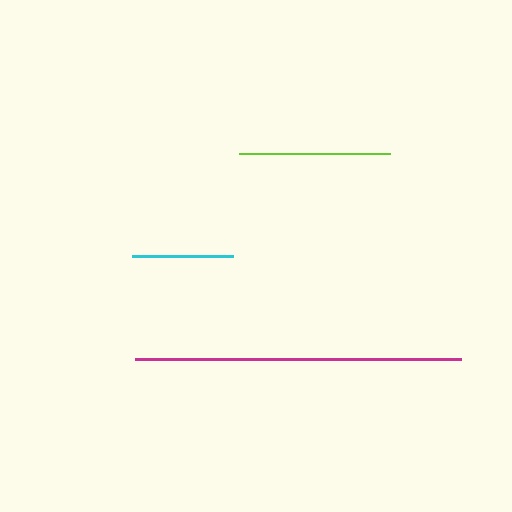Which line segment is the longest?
The magenta line is the longest at approximately 326 pixels.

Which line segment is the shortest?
The cyan line is the shortest at approximately 100 pixels.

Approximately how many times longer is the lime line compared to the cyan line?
The lime line is approximately 1.5 times the length of the cyan line.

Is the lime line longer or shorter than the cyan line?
The lime line is longer than the cyan line.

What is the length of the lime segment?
The lime segment is approximately 151 pixels long.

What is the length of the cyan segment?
The cyan segment is approximately 100 pixels long.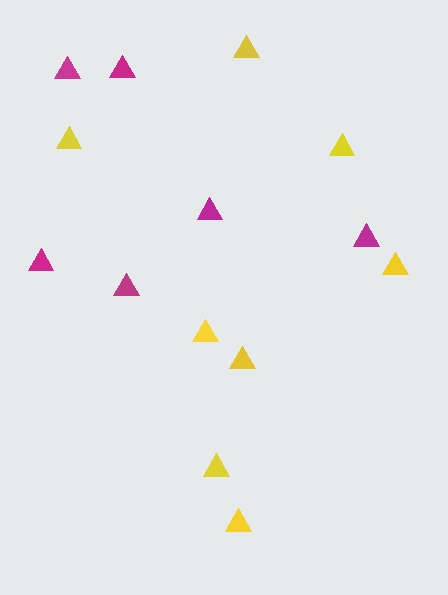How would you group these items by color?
There are 2 groups: one group of magenta triangles (6) and one group of yellow triangles (8).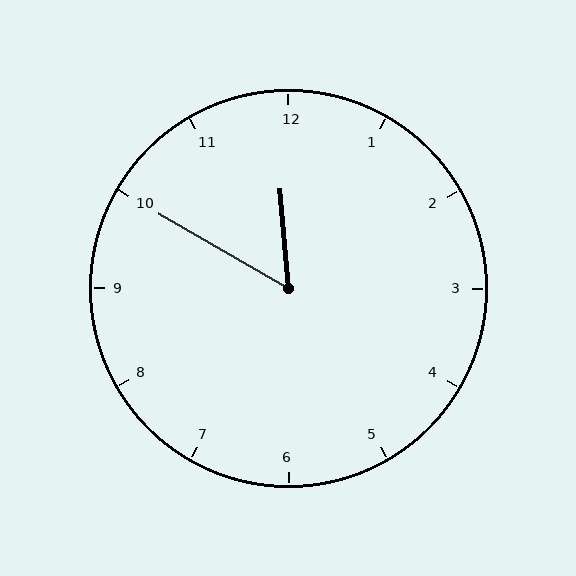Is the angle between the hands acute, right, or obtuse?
It is acute.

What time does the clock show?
11:50.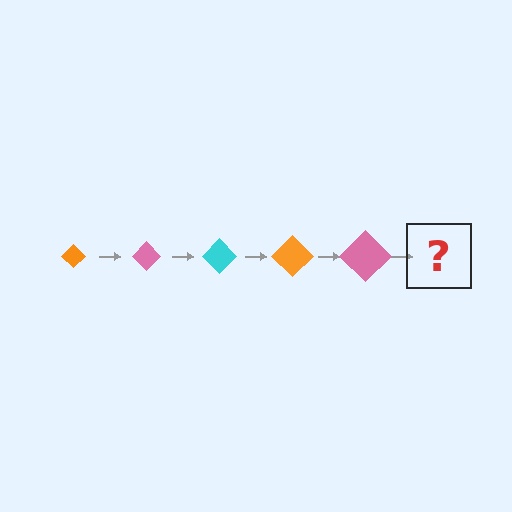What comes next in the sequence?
The next element should be a cyan diamond, larger than the previous one.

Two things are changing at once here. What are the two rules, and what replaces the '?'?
The two rules are that the diamond grows larger each step and the color cycles through orange, pink, and cyan. The '?' should be a cyan diamond, larger than the previous one.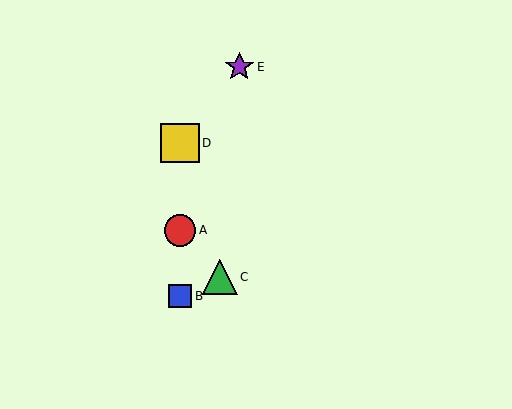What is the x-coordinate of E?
Object E is at x≈239.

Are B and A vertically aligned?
Yes, both are at x≈180.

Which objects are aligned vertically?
Objects A, B, D are aligned vertically.